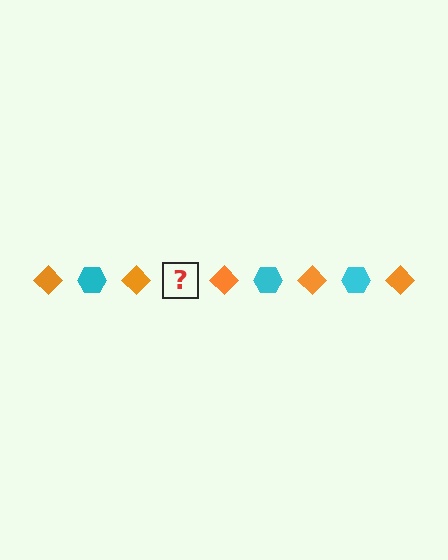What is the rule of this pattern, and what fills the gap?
The rule is that the pattern alternates between orange diamond and cyan hexagon. The gap should be filled with a cyan hexagon.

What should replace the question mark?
The question mark should be replaced with a cyan hexagon.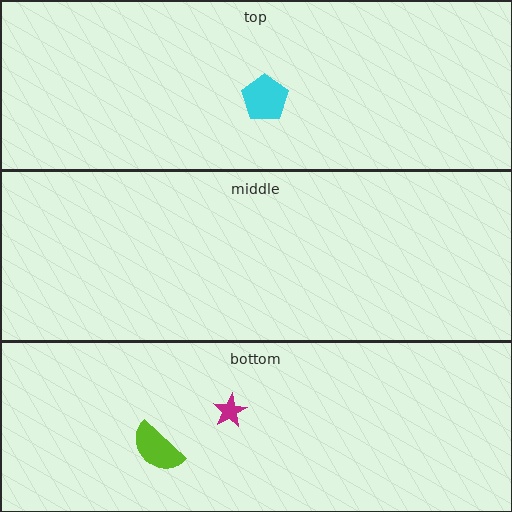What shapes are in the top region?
The cyan pentagon.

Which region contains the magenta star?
The bottom region.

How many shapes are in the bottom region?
2.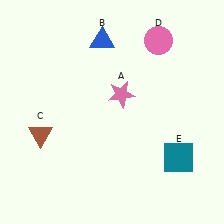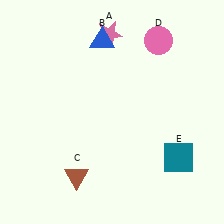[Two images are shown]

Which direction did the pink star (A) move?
The pink star (A) moved up.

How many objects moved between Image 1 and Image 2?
2 objects moved between the two images.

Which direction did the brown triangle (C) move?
The brown triangle (C) moved down.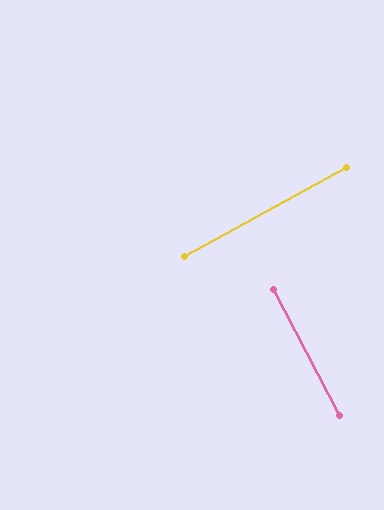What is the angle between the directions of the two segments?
Approximately 89 degrees.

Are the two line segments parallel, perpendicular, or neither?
Perpendicular — they meet at approximately 89°.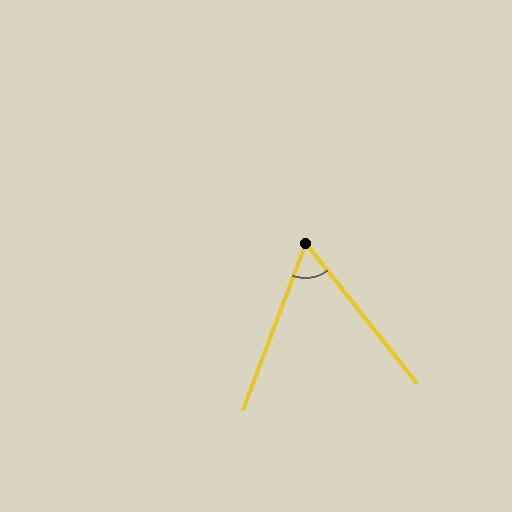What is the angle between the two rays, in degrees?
Approximately 59 degrees.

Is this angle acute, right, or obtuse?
It is acute.